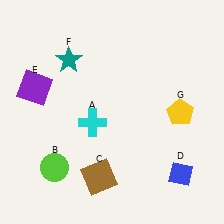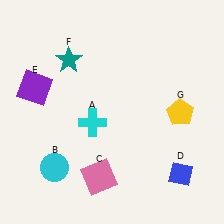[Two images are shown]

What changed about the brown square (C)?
In Image 1, C is brown. In Image 2, it changed to pink.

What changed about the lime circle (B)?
In Image 1, B is lime. In Image 2, it changed to cyan.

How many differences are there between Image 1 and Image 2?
There are 2 differences between the two images.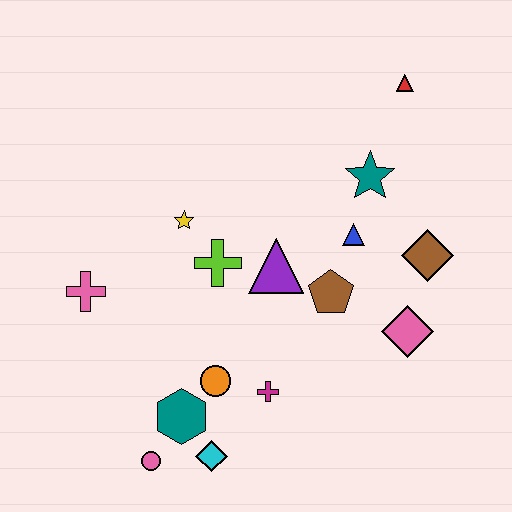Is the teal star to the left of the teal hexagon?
No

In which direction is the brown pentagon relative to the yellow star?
The brown pentagon is to the right of the yellow star.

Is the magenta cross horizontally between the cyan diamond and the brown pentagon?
Yes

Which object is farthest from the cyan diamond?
The red triangle is farthest from the cyan diamond.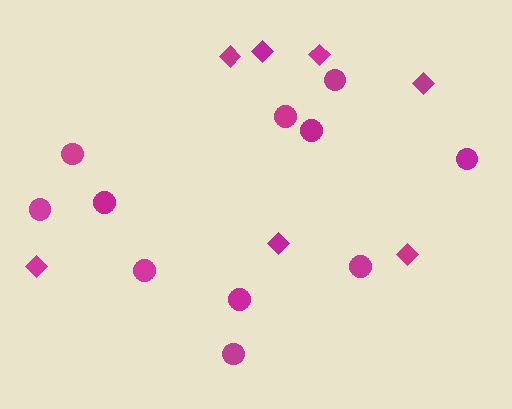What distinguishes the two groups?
There are 2 groups: one group of diamonds (7) and one group of circles (11).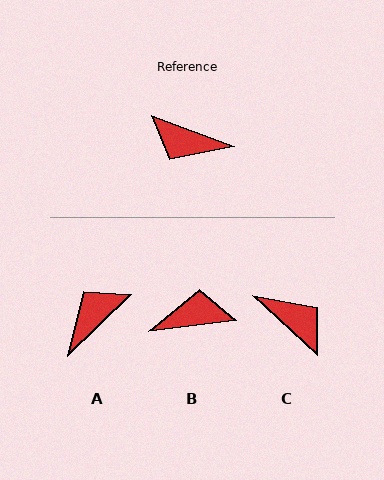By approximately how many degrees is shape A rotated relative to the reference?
Approximately 115 degrees clockwise.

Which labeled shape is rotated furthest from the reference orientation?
C, about 158 degrees away.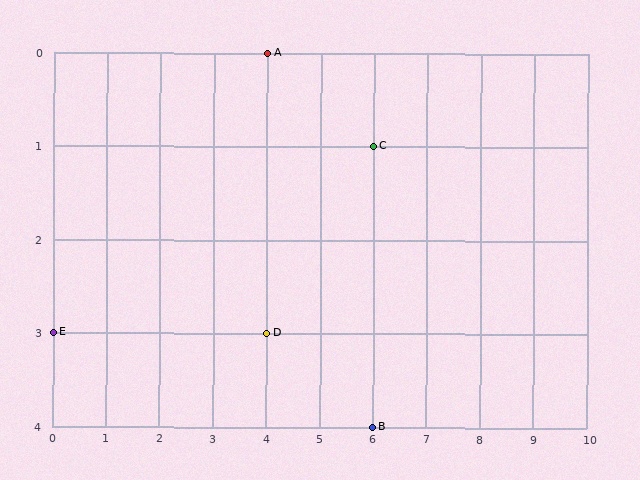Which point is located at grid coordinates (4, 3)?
Point D is at (4, 3).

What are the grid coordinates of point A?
Point A is at grid coordinates (4, 0).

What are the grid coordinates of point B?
Point B is at grid coordinates (6, 4).